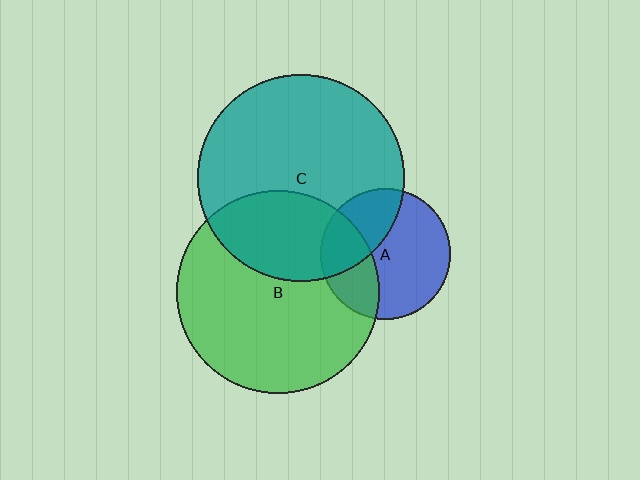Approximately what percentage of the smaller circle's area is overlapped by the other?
Approximately 30%.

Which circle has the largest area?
Circle C (teal).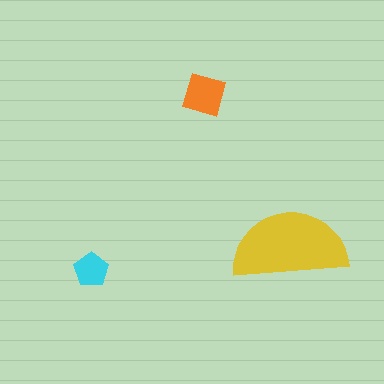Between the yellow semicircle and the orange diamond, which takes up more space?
The yellow semicircle.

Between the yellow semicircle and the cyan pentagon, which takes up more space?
The yellow semicircle.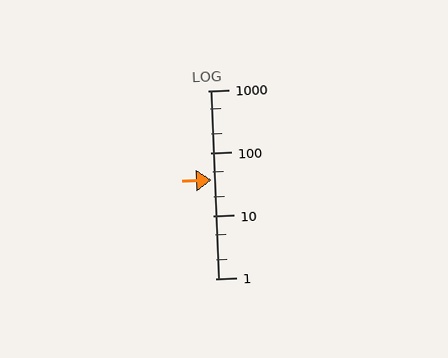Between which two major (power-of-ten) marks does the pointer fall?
The pointer is between 10 and 100.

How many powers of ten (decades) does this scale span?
The scale spans 3 decades, from 1 to 1000.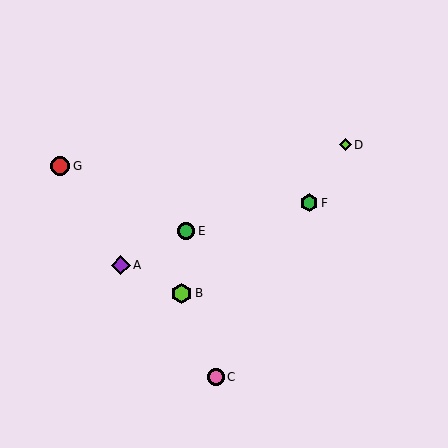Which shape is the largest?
The lime hexagon (labeled B) is the largest.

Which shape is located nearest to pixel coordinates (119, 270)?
The purple diamond (labeled A) at (121, 265) is nearest to that location.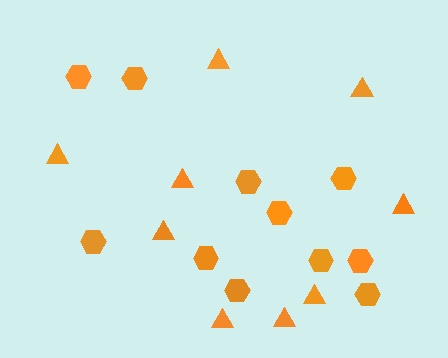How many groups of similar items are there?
There are 2 groups: one group of triangles (9) and one group of hexagons (11).